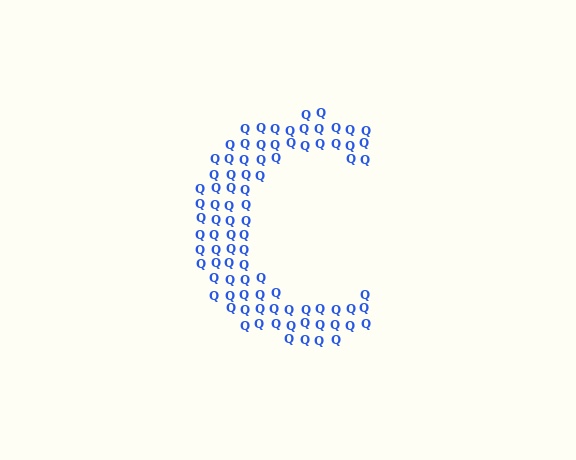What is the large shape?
The large shape is the letter C.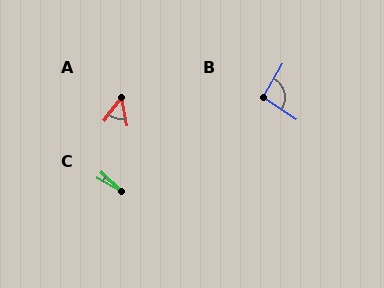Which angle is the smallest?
C, at approximately 15 degrees.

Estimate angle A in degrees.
Approximately 47 degrees.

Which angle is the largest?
B, at approximately 94 degrees.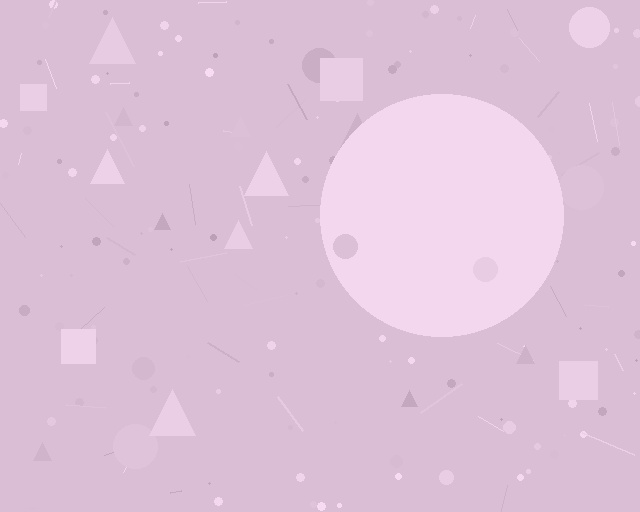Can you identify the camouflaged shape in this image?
The camouflaged shape is a circle.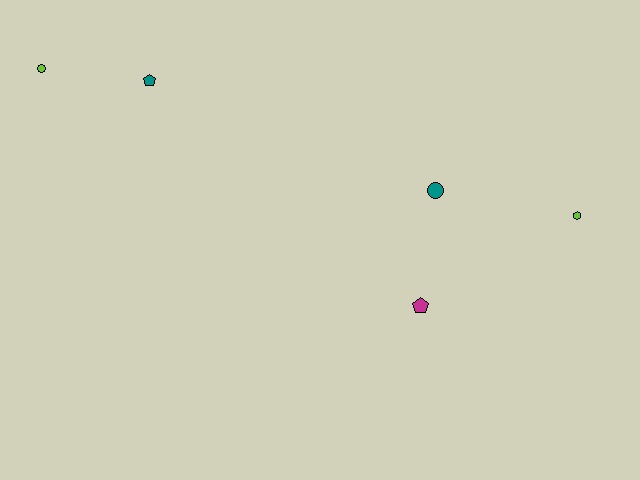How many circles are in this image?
There are 2 circles.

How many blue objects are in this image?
There are no blue objects.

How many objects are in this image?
There are 5 objects.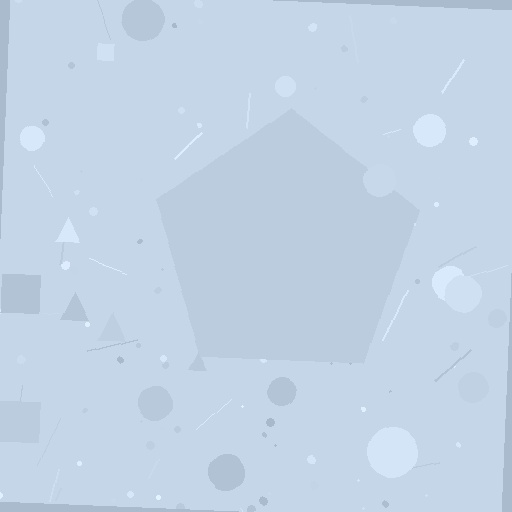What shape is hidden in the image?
A pentagon is hidden in the image.